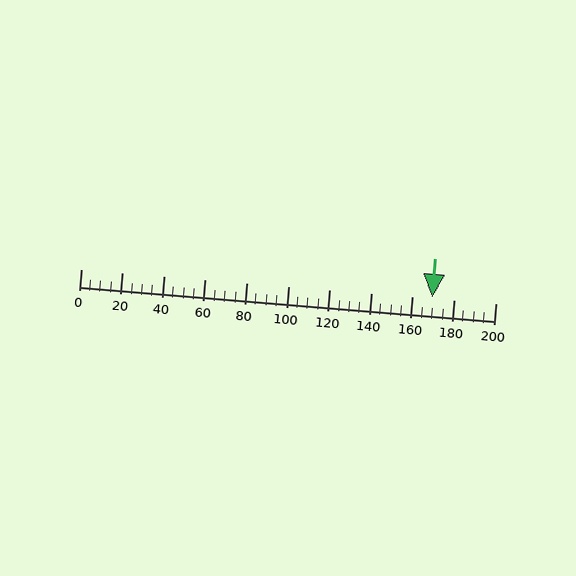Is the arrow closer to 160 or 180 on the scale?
The arrow is closer to 160.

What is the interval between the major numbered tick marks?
The major tick marks are spaced 20 units apart.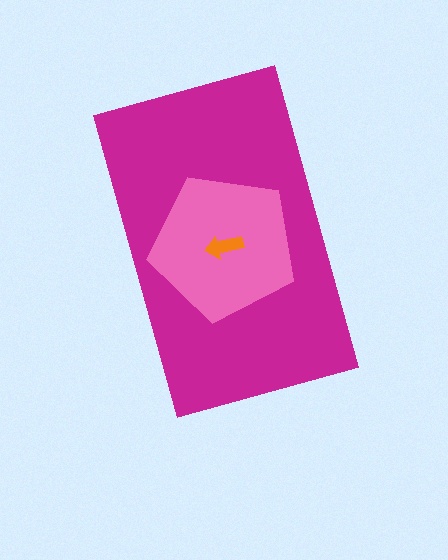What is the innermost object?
The orange arrow.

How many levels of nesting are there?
3.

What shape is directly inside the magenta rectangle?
The pink pentagon.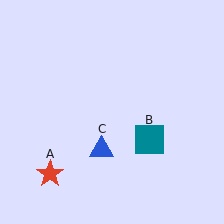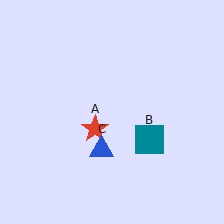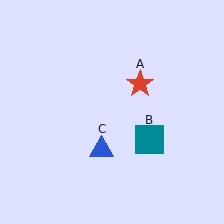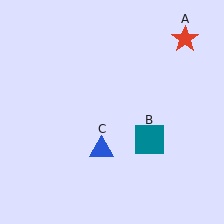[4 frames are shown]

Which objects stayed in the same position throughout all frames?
Teal square (object B) and blue triangle (object C) remained stationary.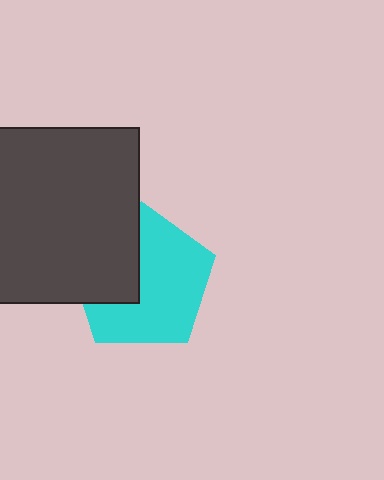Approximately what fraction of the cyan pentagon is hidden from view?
Roughly 34% of the cyan pentagon is hidden behind the dark gray rectangle.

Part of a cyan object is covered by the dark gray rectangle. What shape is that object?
It is a pentagon.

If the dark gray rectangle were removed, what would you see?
You would see the complete cyan pentagon.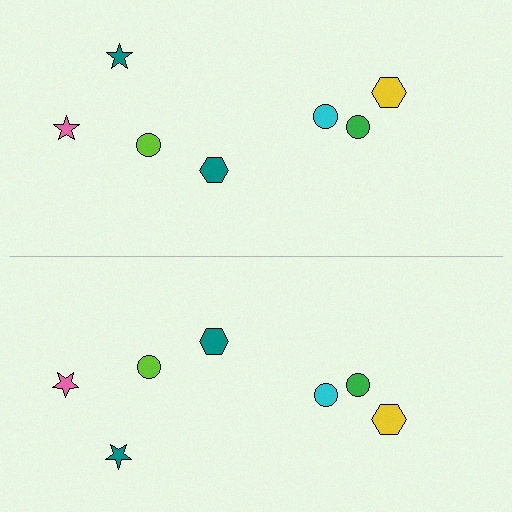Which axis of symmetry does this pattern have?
The pattern has a horizontal axis of symmetry running through the center of the image.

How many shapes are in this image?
There are 14 shapes in this image.